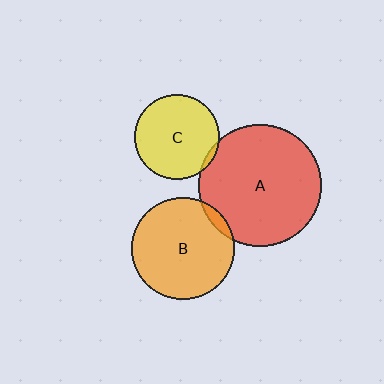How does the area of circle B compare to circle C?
Approximately 1.5 times.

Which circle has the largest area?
Circle A (red).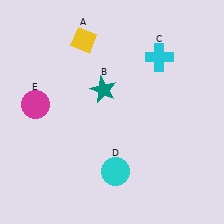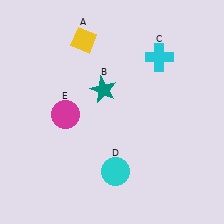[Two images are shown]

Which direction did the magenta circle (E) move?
The magenta circle (E) moved right.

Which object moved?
The magenta circle (E) moved right.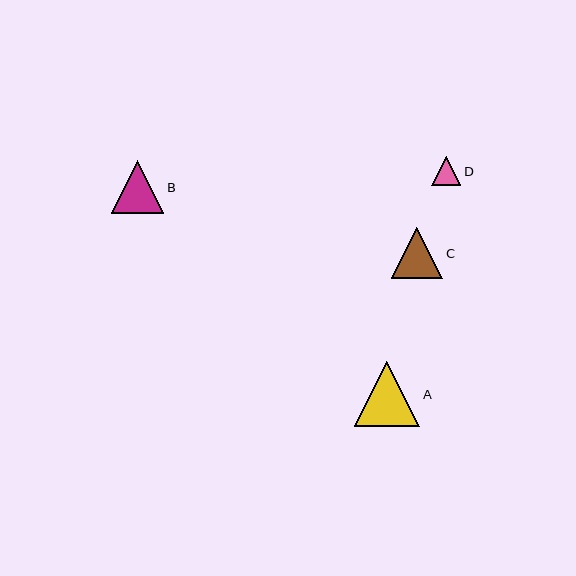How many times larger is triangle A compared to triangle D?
Triangle A is approximately 2.3 times the size of triangle D.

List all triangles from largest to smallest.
From largest to smallest: A, B, C, D.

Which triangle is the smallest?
Triangle D is the smallest with a size of approximately 29 pixels.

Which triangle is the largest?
Triangle A is the largest with a size of approximately 66 pixels.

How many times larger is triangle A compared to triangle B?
Triangle A is approximately 1.2 times the size of triangle B.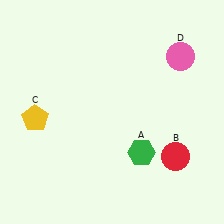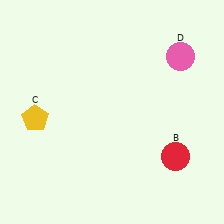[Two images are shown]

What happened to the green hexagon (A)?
The green hexagon (A) was removed in Image 2. It was in the bottom-right area of Image 1.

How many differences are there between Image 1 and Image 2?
There is 1 difference between the two images.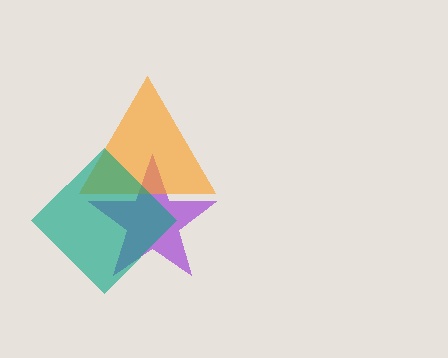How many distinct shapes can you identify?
There are 3 distinct shapes: a purple star, an orange triangle, a teal diamond.